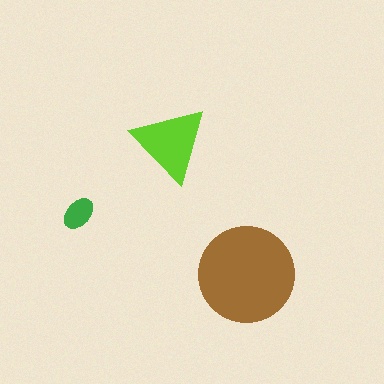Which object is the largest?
The brown circle.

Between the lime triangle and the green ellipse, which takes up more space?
The lime triangle.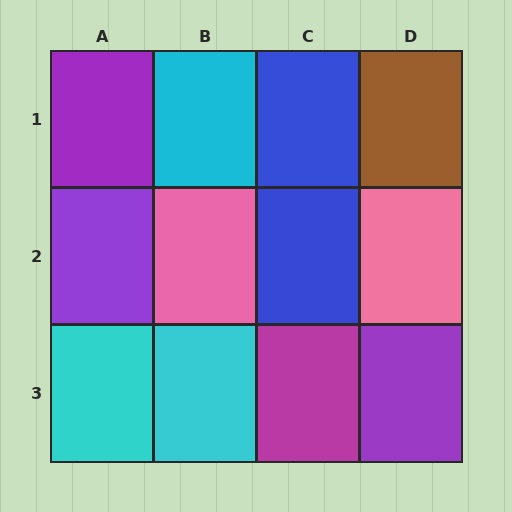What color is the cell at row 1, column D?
Brown.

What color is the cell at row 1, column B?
Cyan.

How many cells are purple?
3 cells are purple.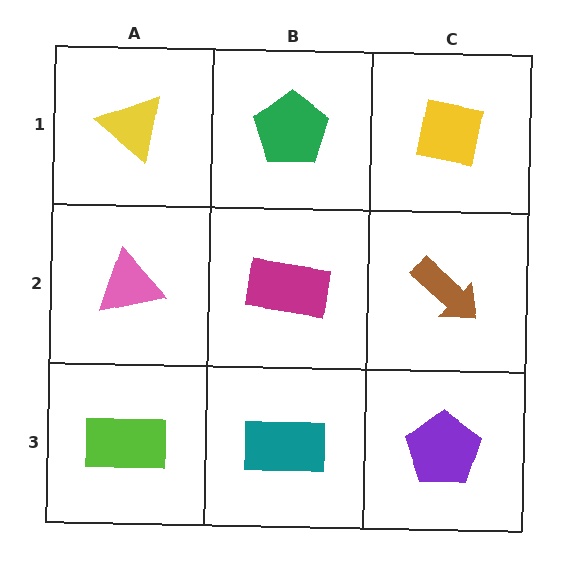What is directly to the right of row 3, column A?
A teal rectangle.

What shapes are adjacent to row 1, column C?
A brown arrow (row 2, column C), a green pentagon (row 1, column B).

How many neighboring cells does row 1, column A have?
2.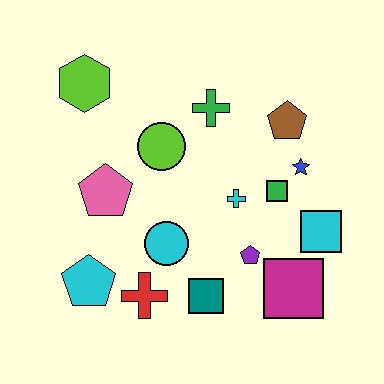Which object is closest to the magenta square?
The purple pentagon is closest to the magenta square.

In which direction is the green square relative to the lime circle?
The green square is to the right of the lime circle.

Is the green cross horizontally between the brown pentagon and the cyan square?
No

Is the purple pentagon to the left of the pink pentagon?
No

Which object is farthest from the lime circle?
The magenta square is farthest from the lime circle.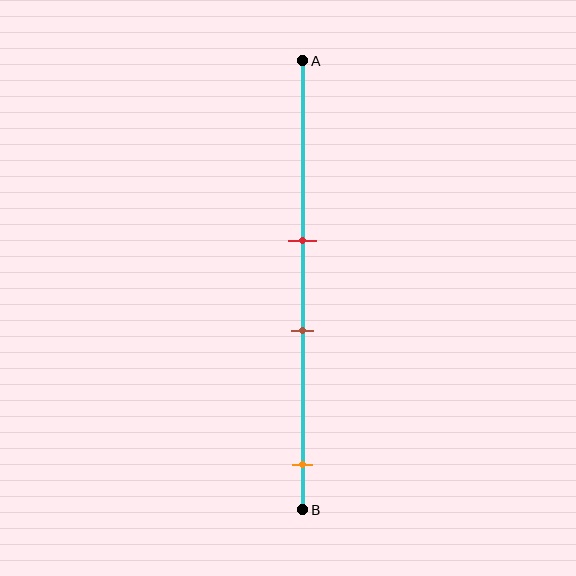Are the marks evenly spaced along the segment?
No, the marks are not evenly spaced.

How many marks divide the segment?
There are 3 marks dividing the segment.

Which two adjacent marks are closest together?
The red and brown marks are the closest adjacent pair.